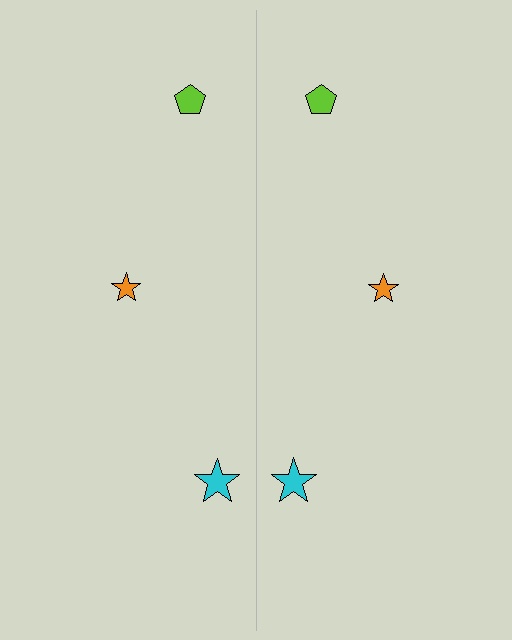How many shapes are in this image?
There are 6 shapes in this image.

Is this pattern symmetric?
Yes, this pattern has bilateral (reflection) symmetry.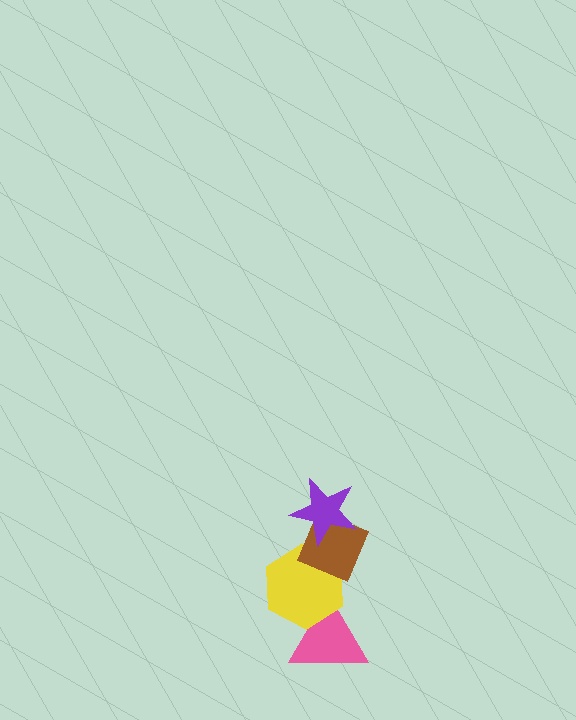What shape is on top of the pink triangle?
The yellow hexagon is on top of the pink triangle.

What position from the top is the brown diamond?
The brown diamond is 2nd from the top.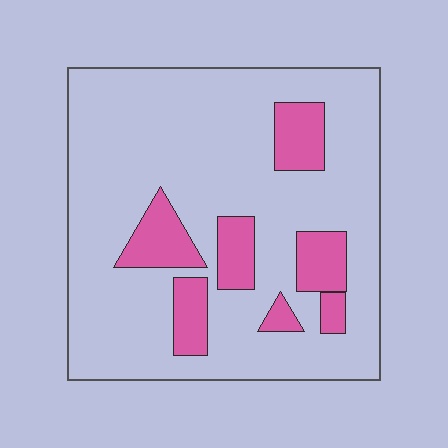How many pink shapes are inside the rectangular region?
7.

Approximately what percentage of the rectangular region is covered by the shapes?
Approximately 20%.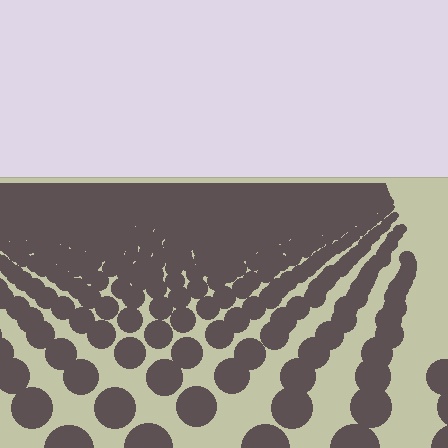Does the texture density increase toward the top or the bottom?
Density increases toward the top.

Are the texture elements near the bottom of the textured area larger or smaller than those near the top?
Larger. Near the bottom, elements are closer to the viewer and appear at a bigger on-screen size.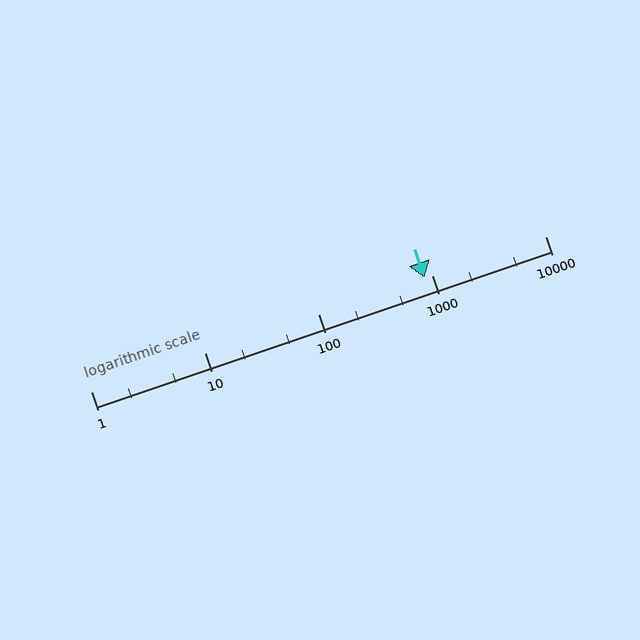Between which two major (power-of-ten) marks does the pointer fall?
The pointer is between 100 and 1000.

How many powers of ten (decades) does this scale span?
The scale spans 4 decades, from 1 to 10000.